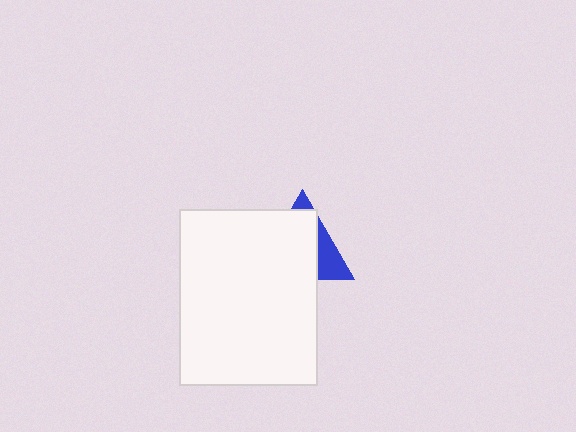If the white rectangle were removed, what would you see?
You would see the complete blue triangle.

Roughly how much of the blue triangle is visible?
A small part of it is visible (roughly 31%).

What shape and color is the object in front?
The object in front is a white rectangle.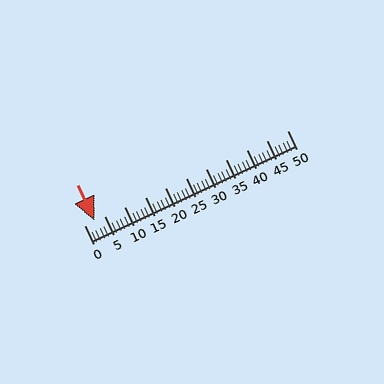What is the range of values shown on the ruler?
The ruler shows values from 0 to 50.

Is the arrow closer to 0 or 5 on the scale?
The arrow is closer to 5.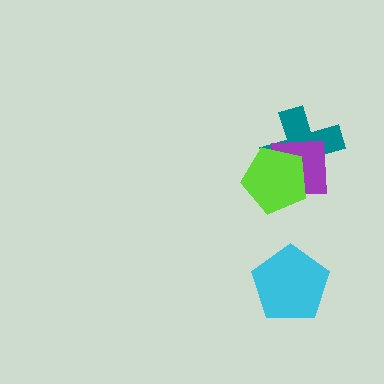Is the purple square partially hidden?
Yes, it is partially covered by another shape.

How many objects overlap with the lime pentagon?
2 objects overlap with the lime pentagon.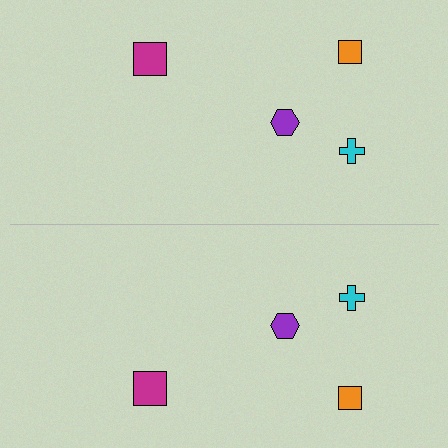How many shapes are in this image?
There are 8 shapes in this image.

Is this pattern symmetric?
Yes, this pattern has bilateral (reflection) symmetry.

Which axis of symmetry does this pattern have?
The pattern has a horizontal axis of symmetry running through the center of the image.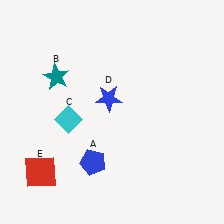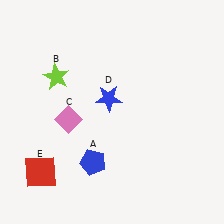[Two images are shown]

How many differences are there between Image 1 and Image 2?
There are 2 differences between the two images.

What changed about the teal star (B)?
In Image 1, B is teal. In Image 2, it changed to lime.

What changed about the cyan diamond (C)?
In Image 1, C is cyan. In Image 2, it changed to pink.